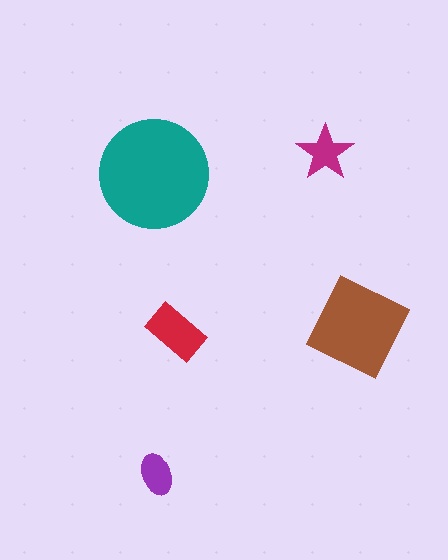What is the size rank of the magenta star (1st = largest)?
4th.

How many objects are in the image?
There are 5 objects in the image.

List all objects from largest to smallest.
The teal circle, the brown diamond, the red rectangle, the magenta star, the purple ellipse.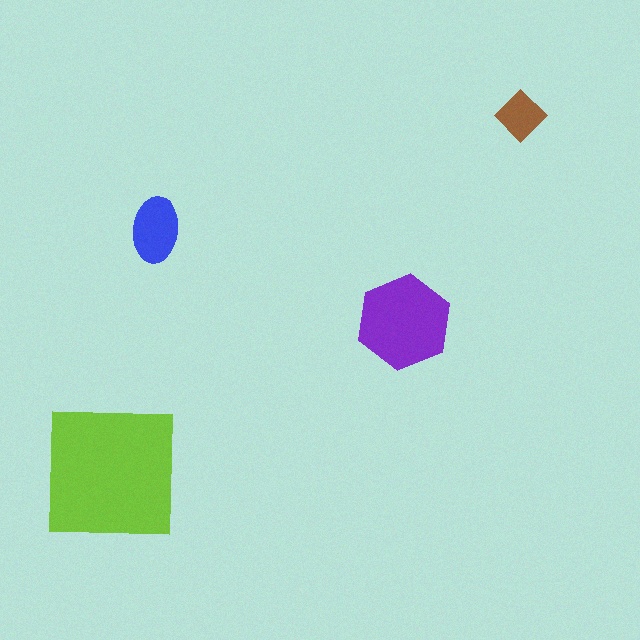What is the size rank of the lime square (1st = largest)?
1st.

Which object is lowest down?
The lime square is bottommost.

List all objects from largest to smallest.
The lime square, the purple hexagon, the blue ellipse, the brown diamond.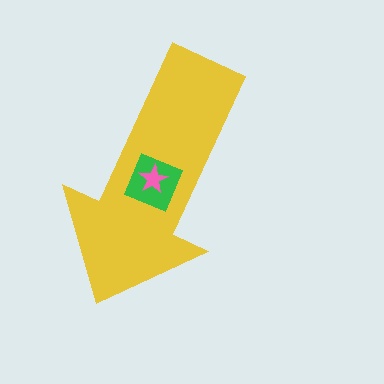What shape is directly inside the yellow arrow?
The green diamond.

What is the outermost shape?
The yellow arrow.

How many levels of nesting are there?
3.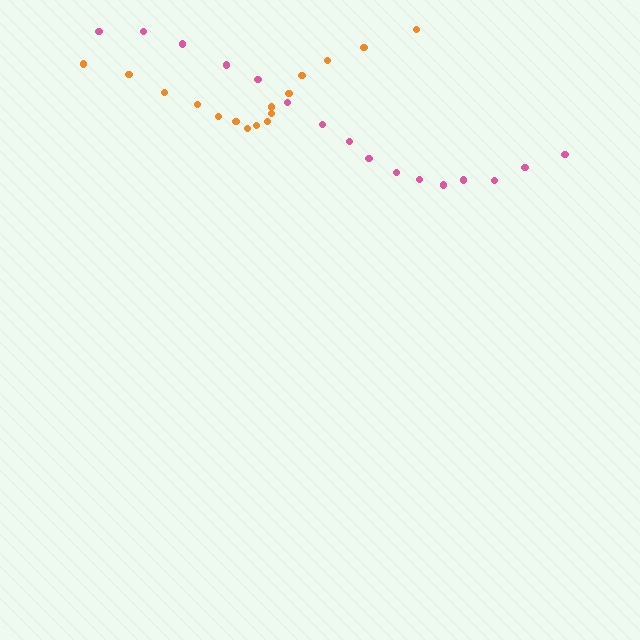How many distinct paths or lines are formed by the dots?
There are 2 distinct paths.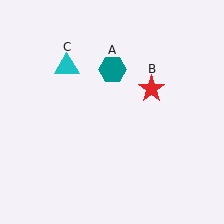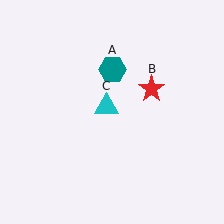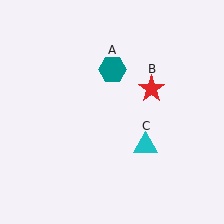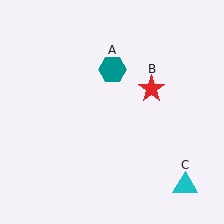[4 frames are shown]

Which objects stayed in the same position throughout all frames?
Teal hexagon (object A) and red star (object B) remained stationary.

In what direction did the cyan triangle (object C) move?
The cyan triangle (object C) moved down and to the right.